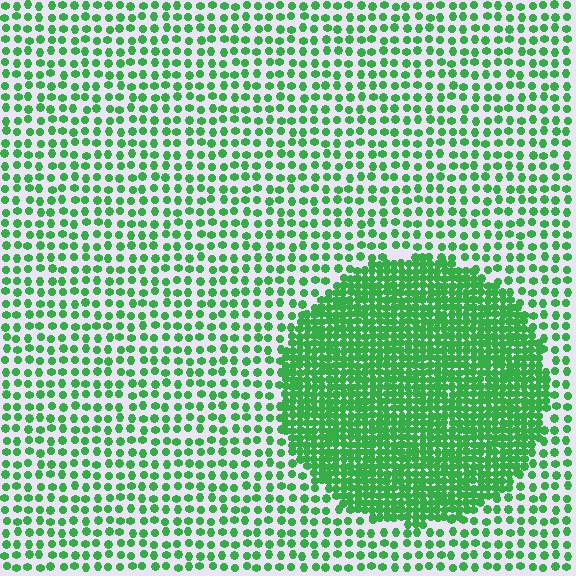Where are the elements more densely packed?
The elements are more densely packed inside the circle boundary.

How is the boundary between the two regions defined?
The boundary is defined by a change in element density (approximately 2.5x ratio). All elements are the same color, size, and shape.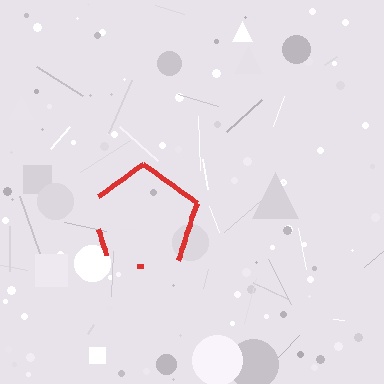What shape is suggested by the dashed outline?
The dashed outline suggests a pentagon.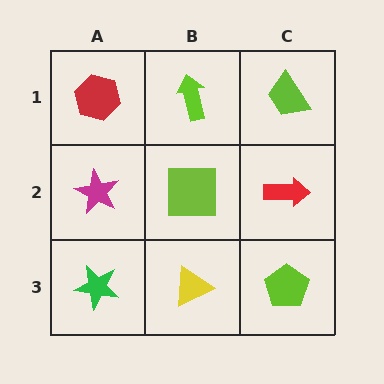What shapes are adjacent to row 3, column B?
A lime square (row 2, column B), a green star (row 3, column A), a lime pentagon (row 3, column C).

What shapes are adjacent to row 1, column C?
A red arrow (row 2, column C), a lime arrow (row 1, column B).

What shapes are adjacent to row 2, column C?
A lime trapezoid (row 1, column C), a lime pentagon (row 3, column C), a lime square (row 2, column B).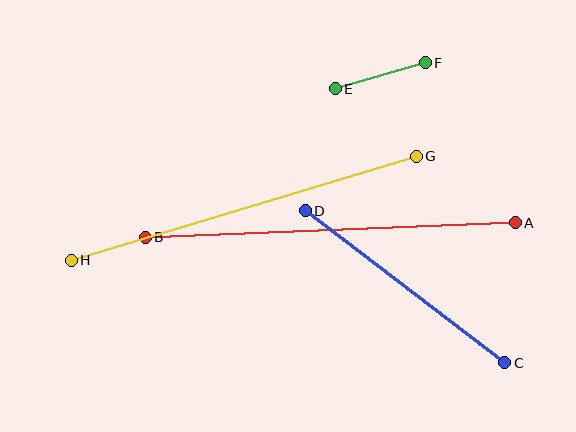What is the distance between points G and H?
The distance is approximately 361 pixels.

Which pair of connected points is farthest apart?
Points A and B are farthest apart.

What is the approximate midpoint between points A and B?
The midpoint is at approximately (330, 230) pixels.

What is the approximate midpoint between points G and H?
The midpoint is at approximately (244, 208) pixels.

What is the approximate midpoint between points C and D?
The midpoint is at approximately (405, 287) pixels.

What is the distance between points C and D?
The distance is approximately 251 pixels.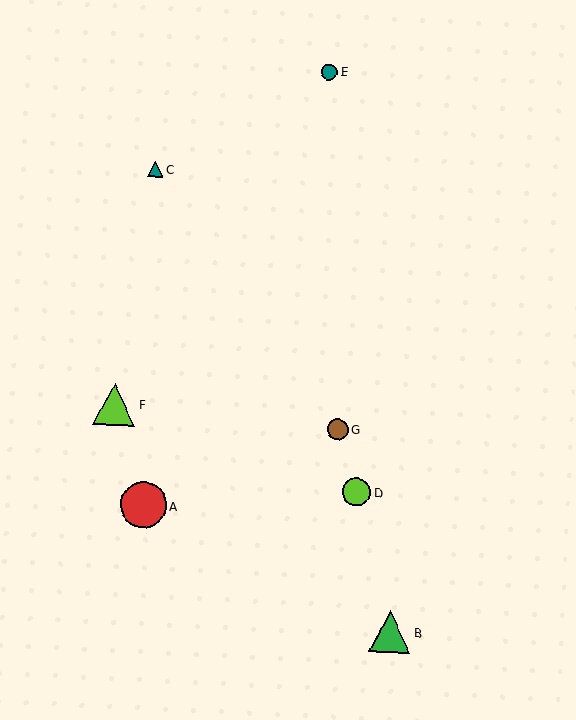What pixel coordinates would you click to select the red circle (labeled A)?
Click at (143, 505) to select the red circle A.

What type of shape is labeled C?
Shape C is a teal triangle.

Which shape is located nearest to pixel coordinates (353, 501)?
The lime circle (labeled D) at (356, 492) is nearest to that location.